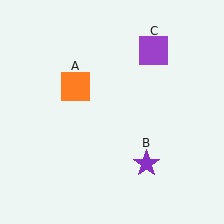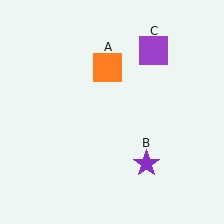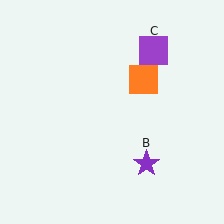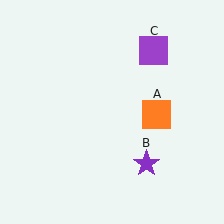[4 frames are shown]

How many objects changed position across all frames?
1 object changed position: orange square (object A).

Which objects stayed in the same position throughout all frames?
Purple star (object B) and purple square (object C) remained stationary.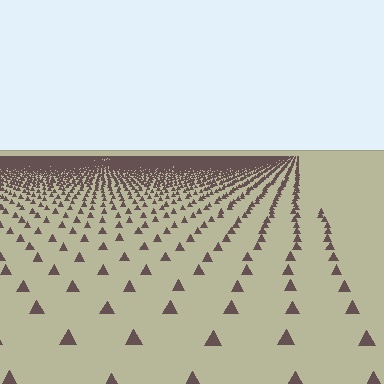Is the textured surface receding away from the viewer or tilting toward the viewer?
The surface is receding away from the viewer. Texture elements get smaller and denser toward the top.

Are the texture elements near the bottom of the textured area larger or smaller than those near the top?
Larger. Near the bottom, elements are closer to the viewer and appear at a bigger on-screen size.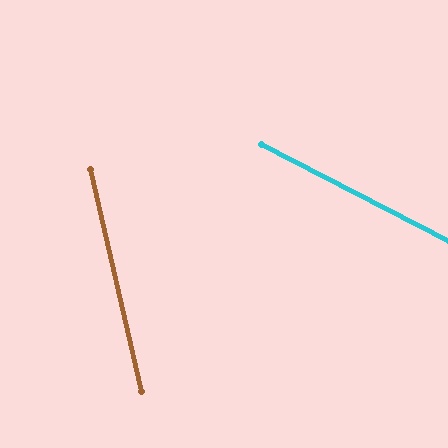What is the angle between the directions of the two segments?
Approximately 50 degrees.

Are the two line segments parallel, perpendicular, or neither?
Neither parallel nor perpendicular — they differ by about 50°.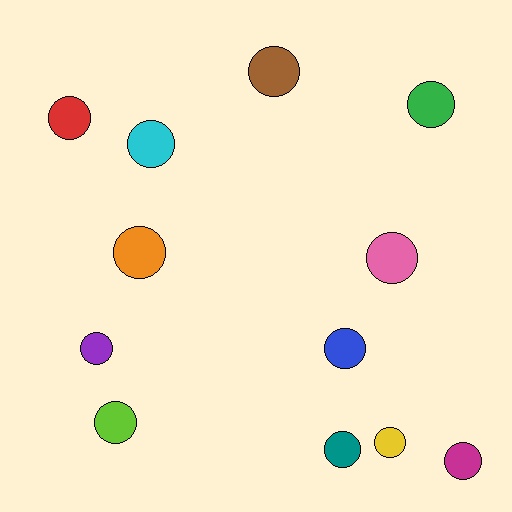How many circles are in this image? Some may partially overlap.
There are 12 circles.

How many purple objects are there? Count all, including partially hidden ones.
There is 1 purple object.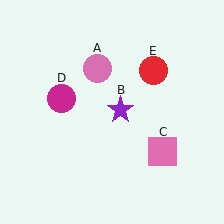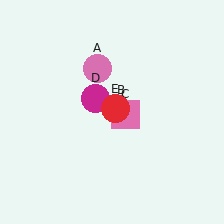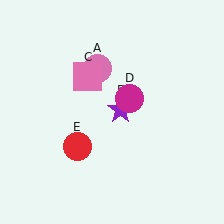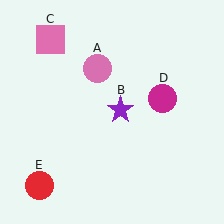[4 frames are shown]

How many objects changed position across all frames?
3 objects changed position: pink square (object C), magenta circle (object D), red circle (object E).